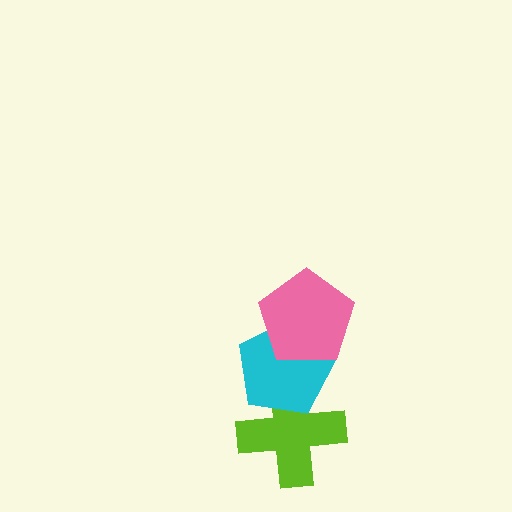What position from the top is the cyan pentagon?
The cyan pentagon is 2nd from the top.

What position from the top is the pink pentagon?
The pink pentagon is 1st from the top.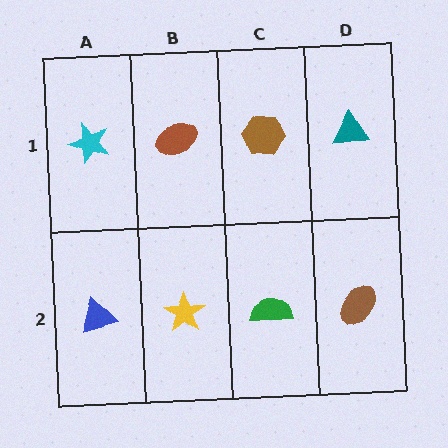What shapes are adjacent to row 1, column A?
A blue triangle (row 2, column A), a brown ellipse (row 1, column B).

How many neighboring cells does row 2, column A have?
2.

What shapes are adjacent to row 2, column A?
A cyan star (row 1, column A), a yellow star (row 2, column B).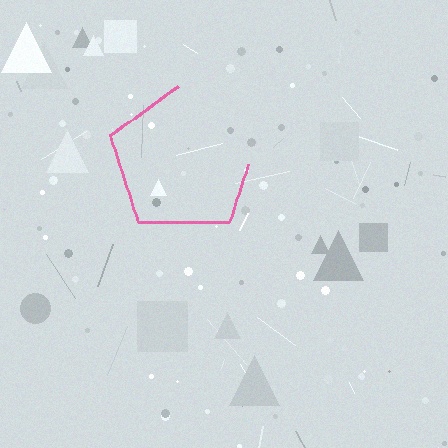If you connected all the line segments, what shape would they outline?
They would outline a pentagon.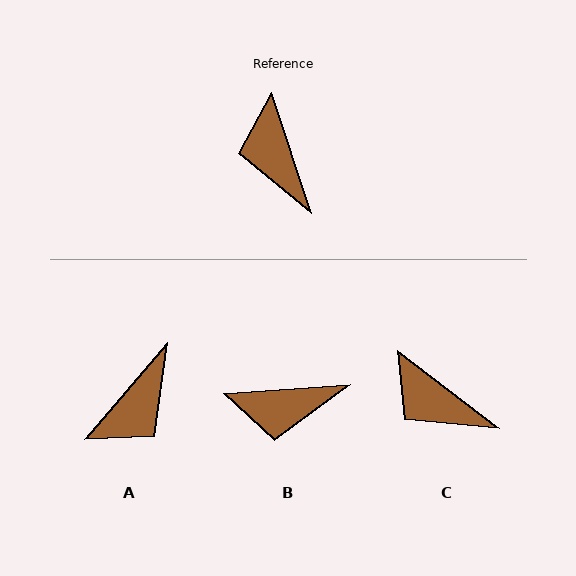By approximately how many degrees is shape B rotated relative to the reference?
Approximately 76 degrees counter-clockwise.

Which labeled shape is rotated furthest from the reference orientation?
A, about 121 degrees away.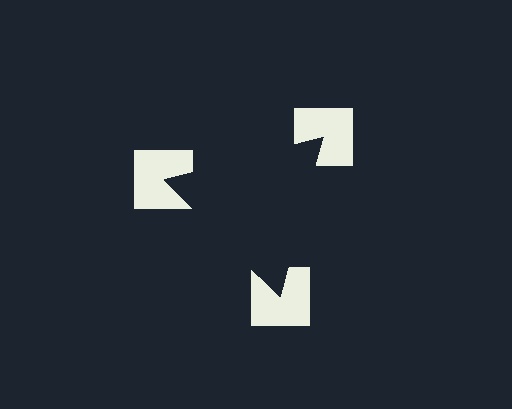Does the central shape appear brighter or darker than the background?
It typically appears slightly darker than the background, even though no actual brightness change is drawn.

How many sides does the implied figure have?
3 sides.